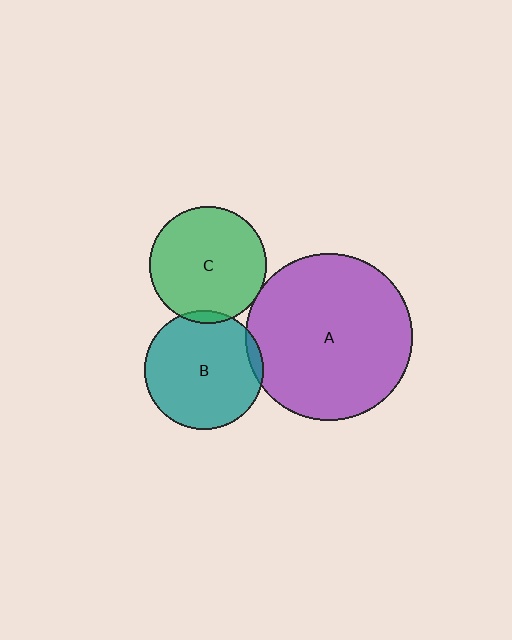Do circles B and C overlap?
Yes.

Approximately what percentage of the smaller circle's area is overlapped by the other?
Approximately 5%.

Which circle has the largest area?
Circle A (purple).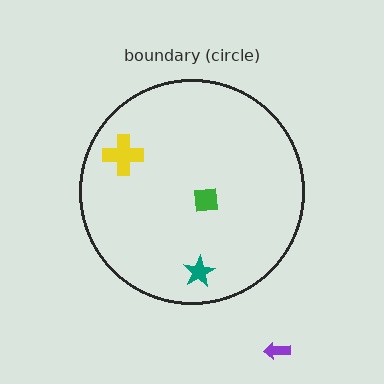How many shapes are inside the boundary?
3 inside, 1 outside.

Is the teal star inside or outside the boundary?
Inside.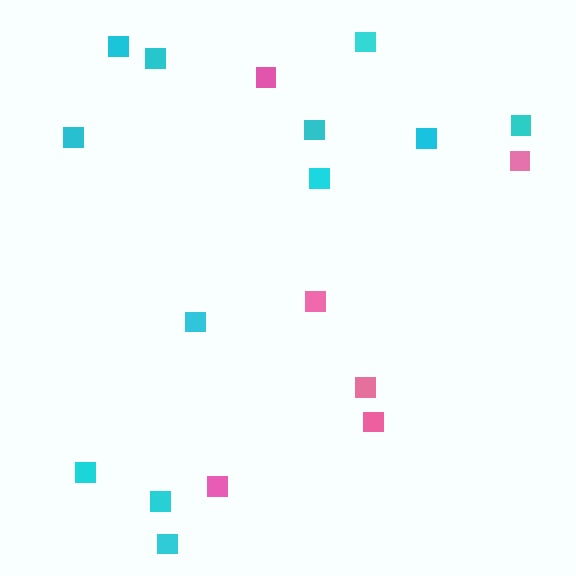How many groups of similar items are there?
There are 2 groups: one group of cyan squares (12) and one group of pink squares (6).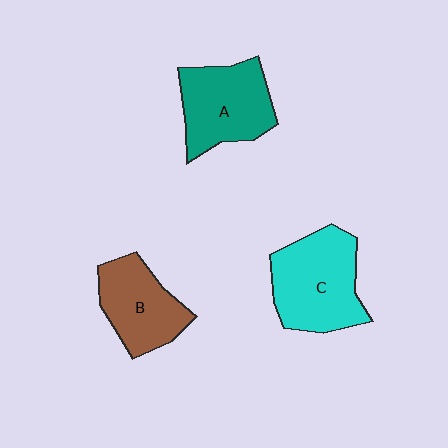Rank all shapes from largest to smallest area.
From largest to smallest: C (cyan), A (teal), B (brown).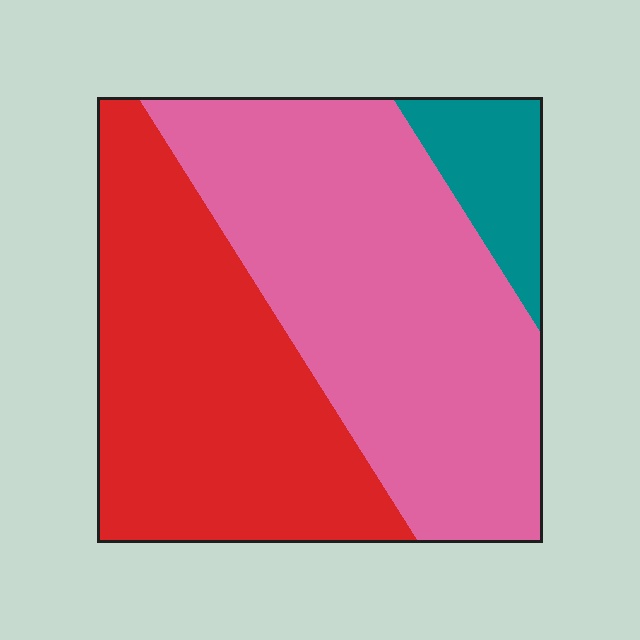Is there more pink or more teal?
Pink.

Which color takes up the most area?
Pink, at roughly 50%.